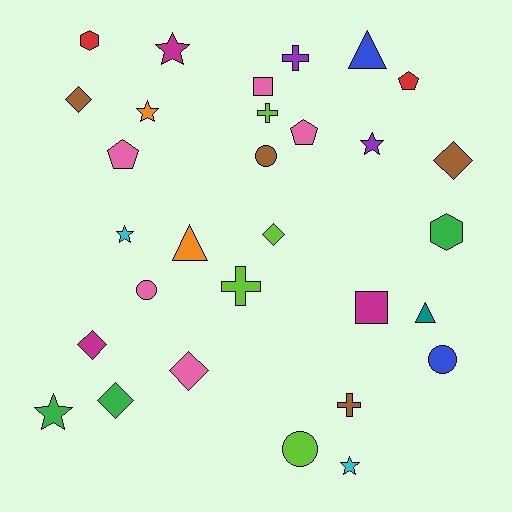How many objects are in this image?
There are 30 objects.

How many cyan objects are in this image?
There are 2 cyan objects.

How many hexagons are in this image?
There are 2 hexagons.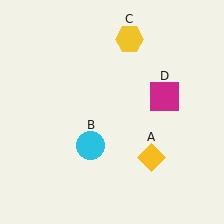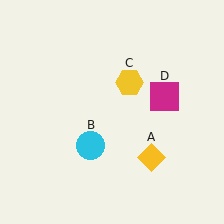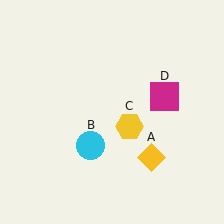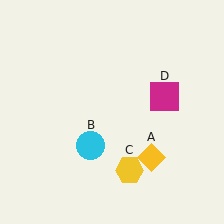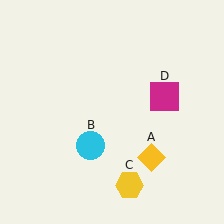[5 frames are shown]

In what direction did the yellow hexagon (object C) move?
The yellow hexagon (object C) moved down.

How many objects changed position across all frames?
1 object changed position: yellow hexagon (object C).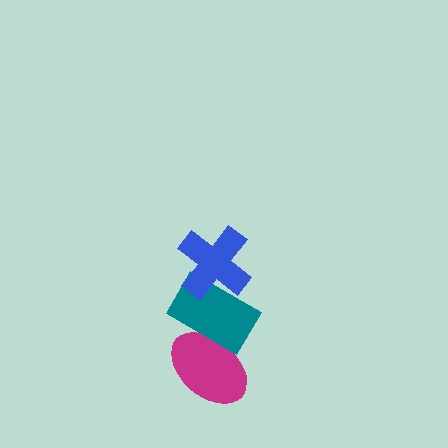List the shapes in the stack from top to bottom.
From top to bottom: the blue cross, the teal rectangle, the magenta ellipse.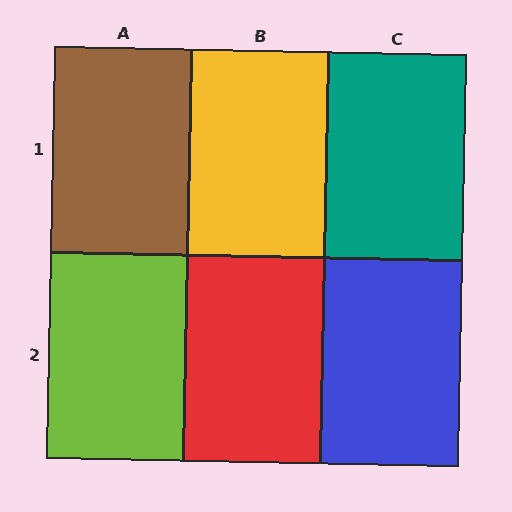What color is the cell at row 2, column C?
Blue.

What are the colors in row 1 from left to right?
Brown, yellow, teal.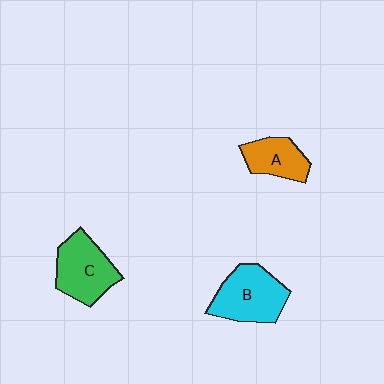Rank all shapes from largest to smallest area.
From largest to smallest: B (cyan), C (green), A (orange).